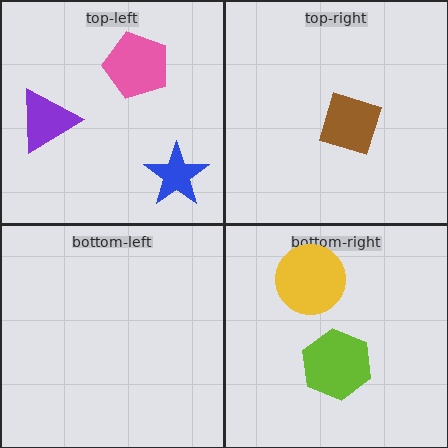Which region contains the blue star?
The top-left region.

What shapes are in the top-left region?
The blue star, the pink pentagon, the purple triangle.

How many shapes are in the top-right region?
1.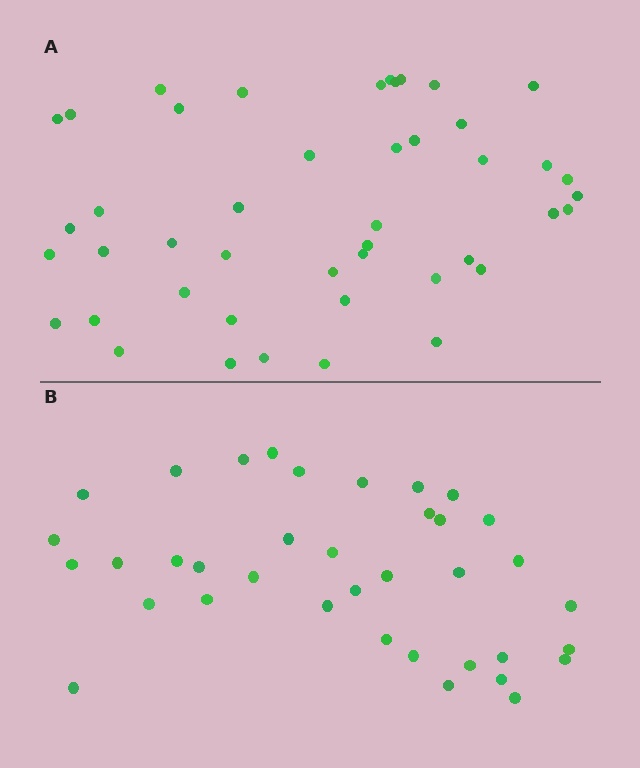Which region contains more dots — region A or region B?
Region A (the top region) has more dots.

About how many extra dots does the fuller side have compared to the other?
Region A has roughly 8 or so more dots than region B.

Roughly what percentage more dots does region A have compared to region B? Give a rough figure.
About 20% more.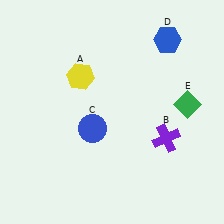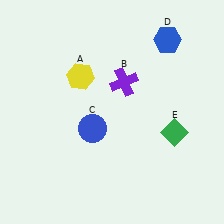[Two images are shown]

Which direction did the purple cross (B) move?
The purple cross (B) moved up.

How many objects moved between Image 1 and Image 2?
2 objects moved between the two images.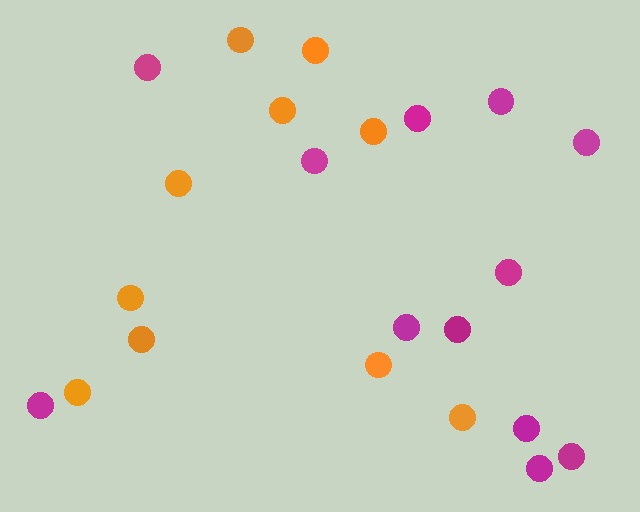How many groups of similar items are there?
There are 2 groups: one group of magenta circles (12) and one group of orange circles (10).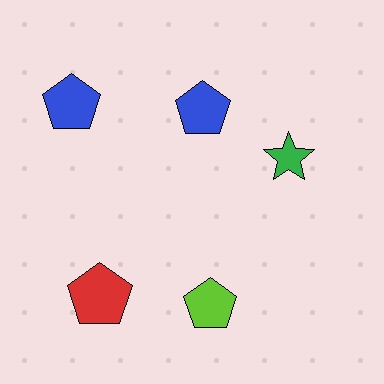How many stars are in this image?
There is 1 star.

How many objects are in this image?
There are 5 objects.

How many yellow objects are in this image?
There are no yellow objects.